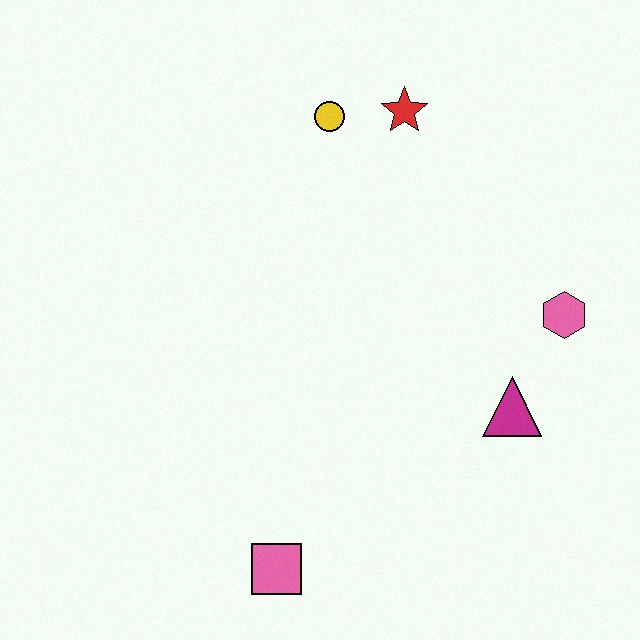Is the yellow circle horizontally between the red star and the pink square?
Yes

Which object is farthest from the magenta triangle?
The yellow circle is farthest from the magenta triangle.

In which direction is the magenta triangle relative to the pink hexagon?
The magenta triangle is below the pink hexagon.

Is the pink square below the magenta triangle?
Yes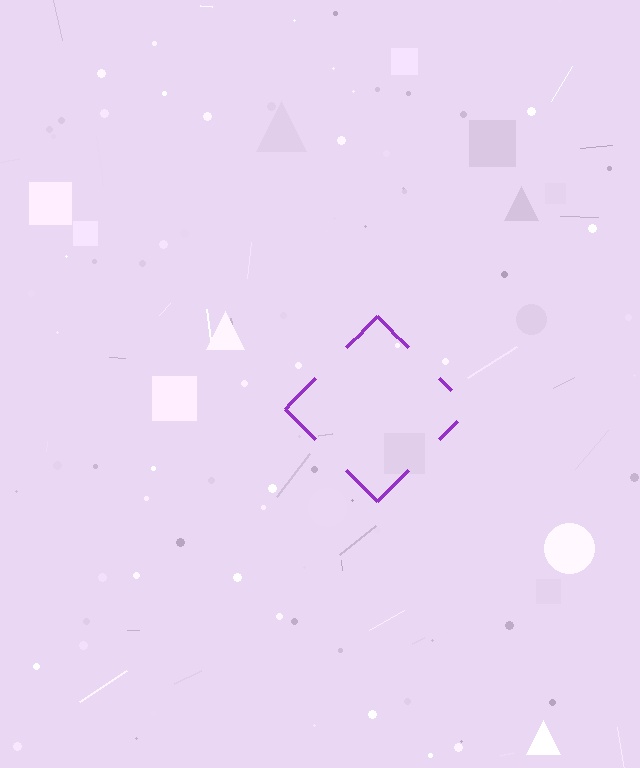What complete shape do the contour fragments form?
The contour fragments form a diamond.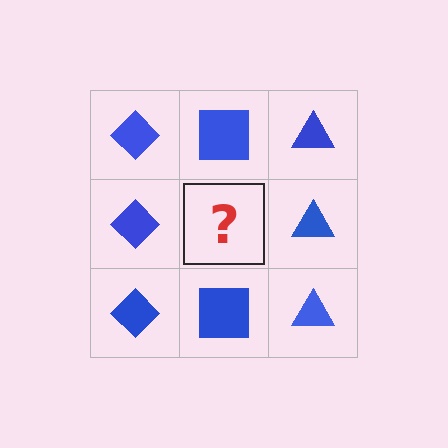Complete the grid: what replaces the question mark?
The question mark should be replaced with a blue square.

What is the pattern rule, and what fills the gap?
The rule is that each column has a consistent shape. The gap should be filled with a blue square.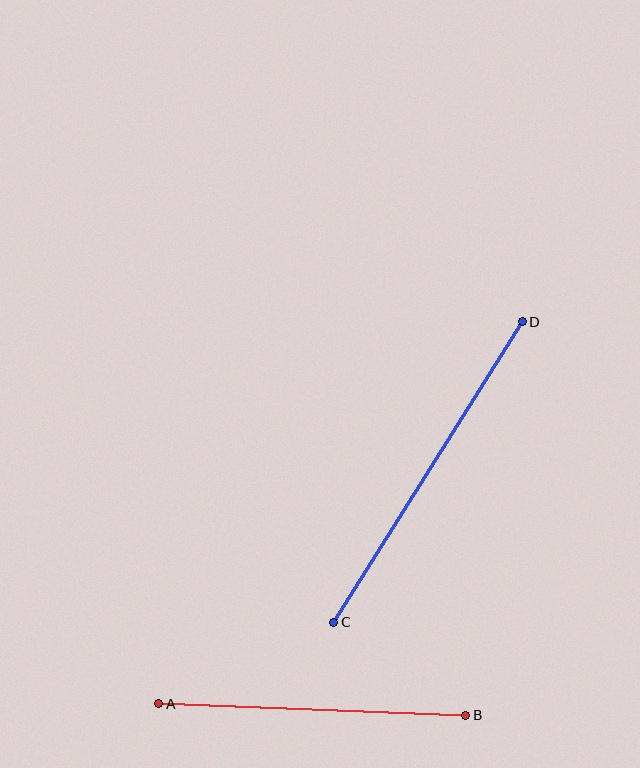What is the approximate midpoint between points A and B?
The midpoint is at approximately (312, 710) pixels.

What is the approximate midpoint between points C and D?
The midpoint is at approximately (428, 472) pixels.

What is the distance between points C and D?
The distance is approximately 355 pixels.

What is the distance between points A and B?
The distance is approximately 307 pixels.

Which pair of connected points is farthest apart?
Points C and D are farthest apart.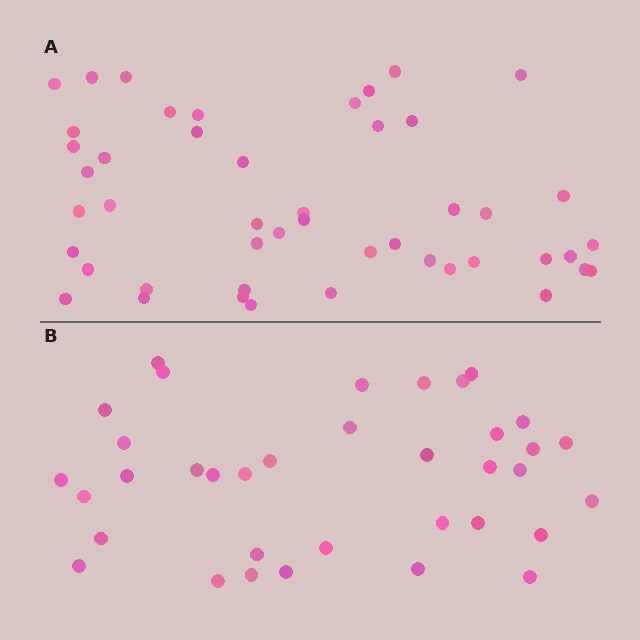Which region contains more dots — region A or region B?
Region A (the top region) has more dots.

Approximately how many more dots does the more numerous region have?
Region A has roughly 12 or so more dots than region B.